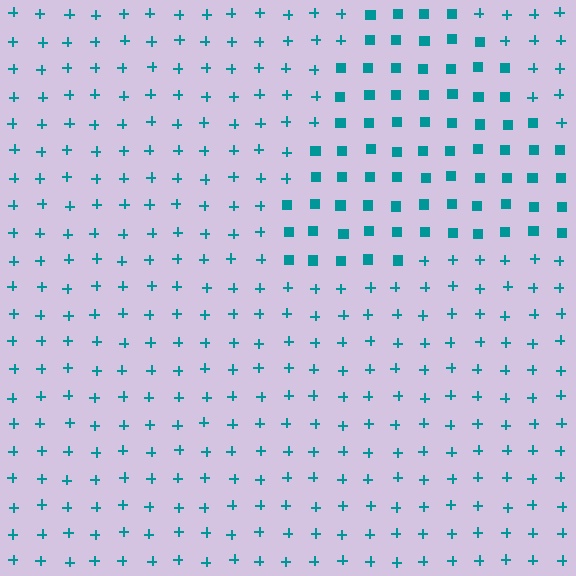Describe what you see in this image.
The image is filled with small teal elements arranged in a uniform grid. A triangle-shaped region contains squares, while the surrounding area contains plus signs. The boundary is defined purely by the change in element shape.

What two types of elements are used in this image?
The image uses squares inside the triangle region and plus signs outside it.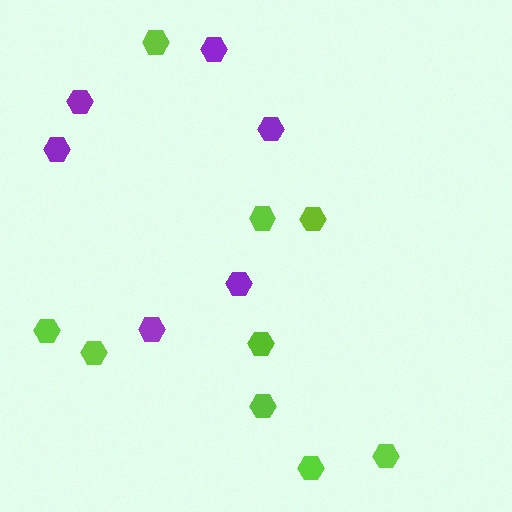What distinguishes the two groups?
There are 2 groups: one group of purple hexagons (6) and one group of lime hexagons (9).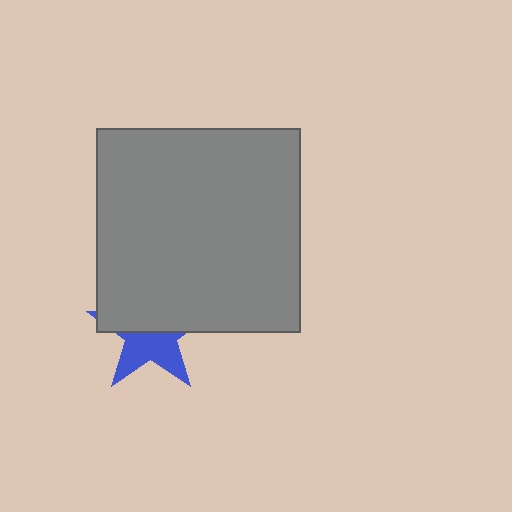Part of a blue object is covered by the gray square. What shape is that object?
It is a star.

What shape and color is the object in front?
The object in front is a gray square.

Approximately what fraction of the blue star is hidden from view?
Roughly 55% of the blue star is hidden behind the gray square.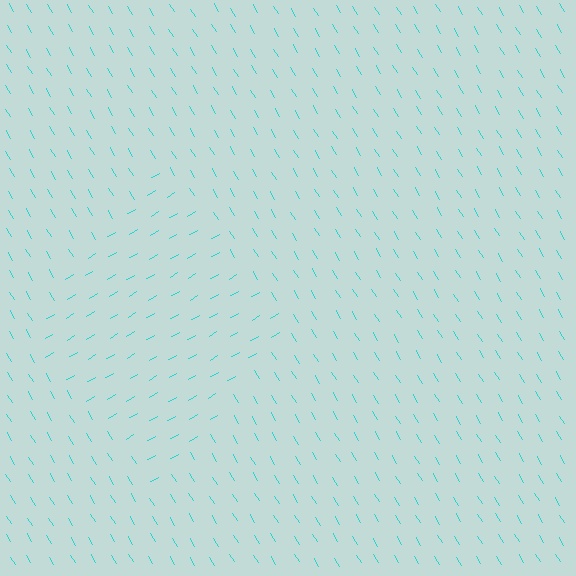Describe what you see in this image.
The image is filled with small cyan line segments. A diamond region in the image has lines oriented differently from the surrounding lines, creating a visible texture boundary.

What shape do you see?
I see a diamond.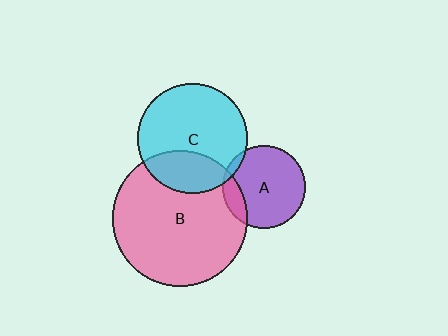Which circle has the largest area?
Circle B (pink).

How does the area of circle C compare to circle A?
Approximately 1.7 times.